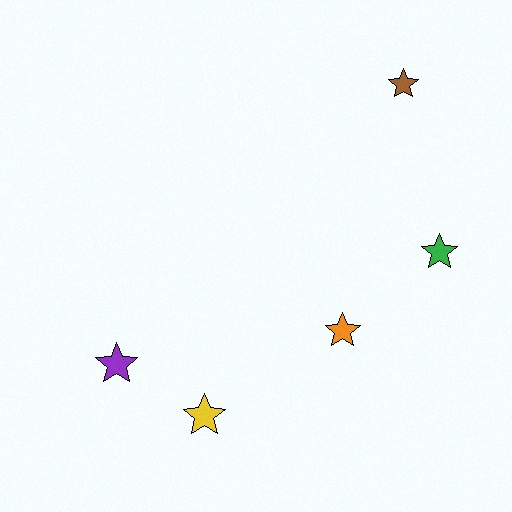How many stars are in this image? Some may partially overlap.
There are 5 stars.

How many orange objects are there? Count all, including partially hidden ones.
There is 1 orange object.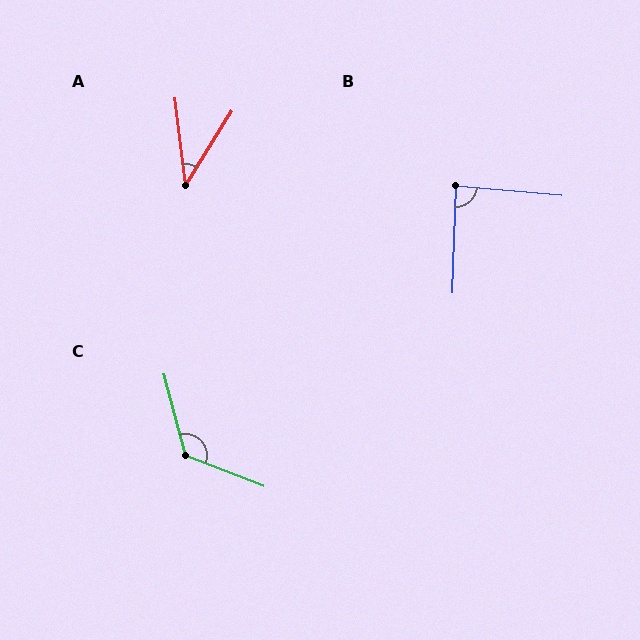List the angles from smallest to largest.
A (39°), B (87°), C (126°).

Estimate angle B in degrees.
Approximately 87 degrees.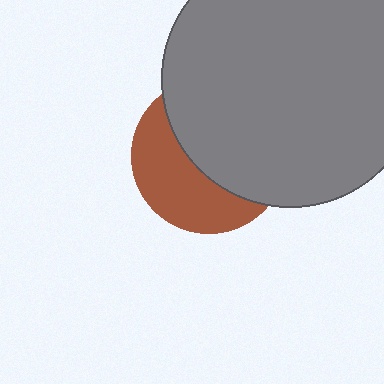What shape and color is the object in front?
The object in front is a gray circle.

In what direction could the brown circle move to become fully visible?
The brown circle could move toward the lower-left. That would shift it out from behind the gray circle entirely.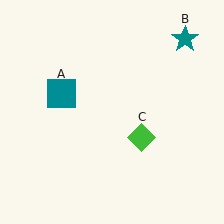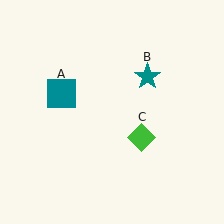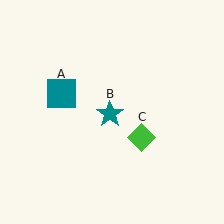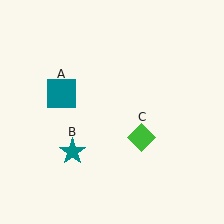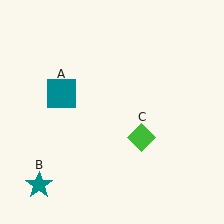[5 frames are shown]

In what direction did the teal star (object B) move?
The teal star (object B) moved down and to the left.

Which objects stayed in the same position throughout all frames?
Teal square (object A) and green diamond (object C) remained stationary.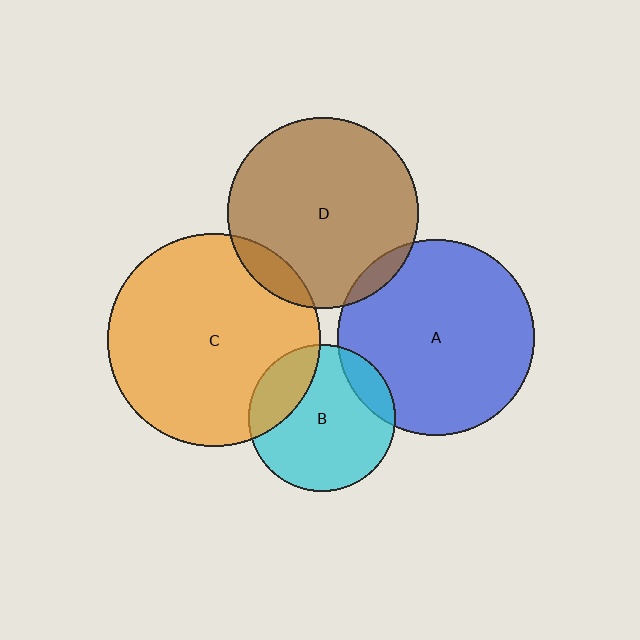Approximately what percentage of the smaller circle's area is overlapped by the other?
Approximately 20%.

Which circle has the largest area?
Circle C (orange).